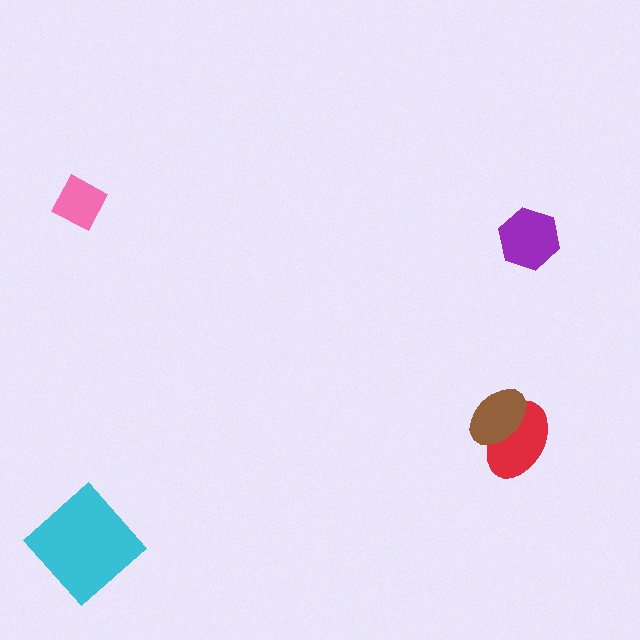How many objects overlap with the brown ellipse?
1 object overlaps with the brown ellipse.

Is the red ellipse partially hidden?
Yes, it is partially covered by another shape.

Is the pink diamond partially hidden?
No, no other shape covers it.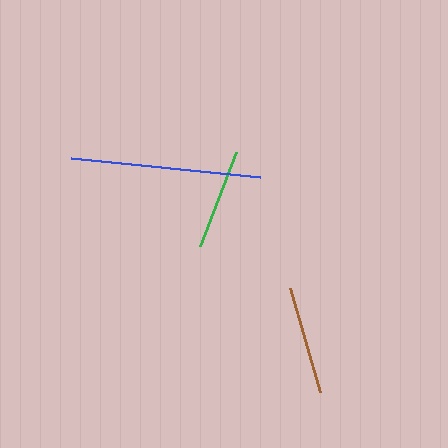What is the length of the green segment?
The green segment is approximately 101 pixels long.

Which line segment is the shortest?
The green line is the shortest at approximately 101 pixels.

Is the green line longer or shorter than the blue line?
The blue line is longer than the green line.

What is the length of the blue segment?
The blue segment is approximately 190 pixels long.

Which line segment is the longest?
The blue line is the longest at approximately 190 pixels.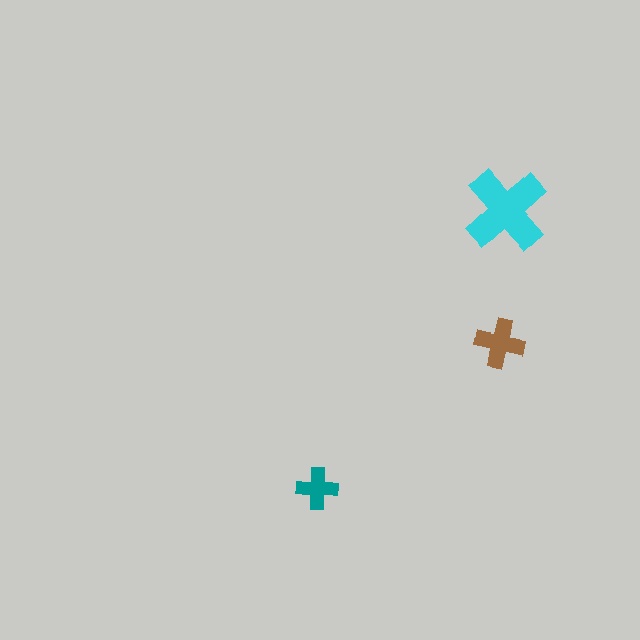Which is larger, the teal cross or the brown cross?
The brown one.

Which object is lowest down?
The teal cross is bottommost.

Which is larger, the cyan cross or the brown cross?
The cyan one.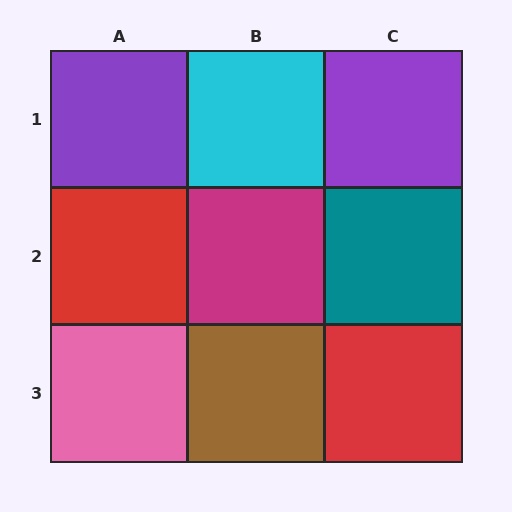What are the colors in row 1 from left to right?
Purple, cyan, purple.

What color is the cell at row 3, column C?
Red.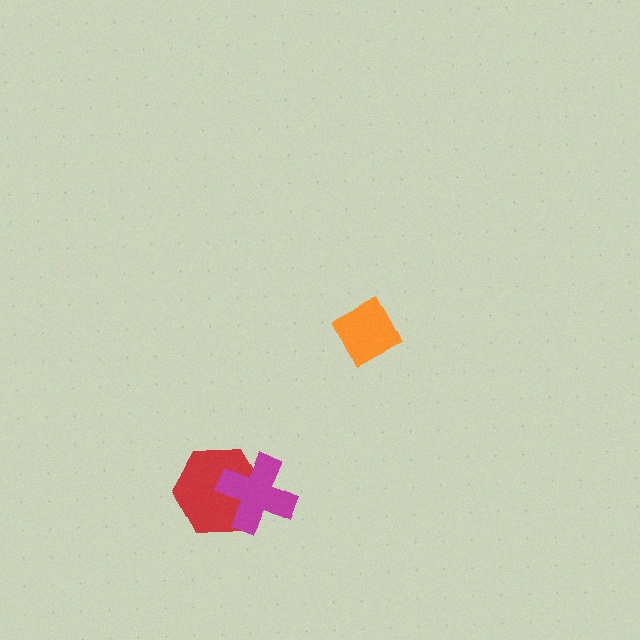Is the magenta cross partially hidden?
No, no other shape covers it.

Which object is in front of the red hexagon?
The magenta cross is in front of the red hexagon.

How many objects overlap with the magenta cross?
1 object overlaps with the magenta cross.